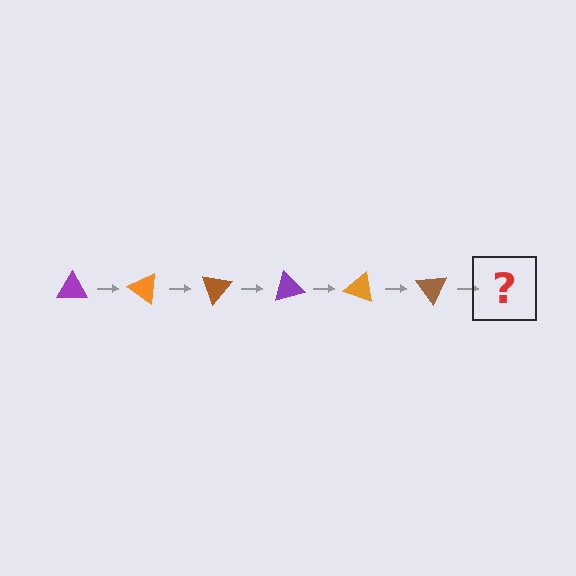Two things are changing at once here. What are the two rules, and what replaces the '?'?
The two rules are that it rotates 35 degrees each step and the color cycles through purple, orange, and brown. The '?' should be a purple triangle, rotated 210 degrees from the start.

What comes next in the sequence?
The next element should be a purple triangle, rotated 210 degrees from the start.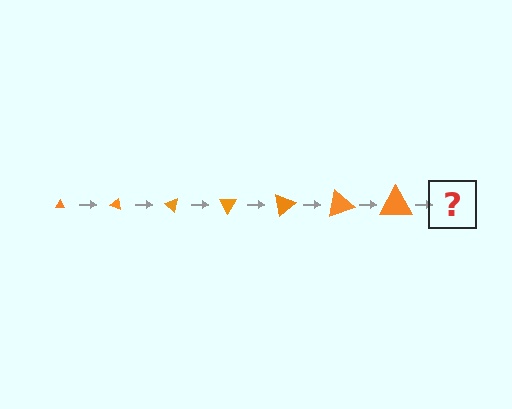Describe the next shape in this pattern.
It should be a triangle, larger than the previous one and rotated 140 degrees from the start.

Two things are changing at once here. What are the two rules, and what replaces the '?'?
The two rules are that the triangle grows larger each step and it rotates 20 degrees each step. The '?' should be a triangle, larger than the previous one and rotated 140 degrees from the start.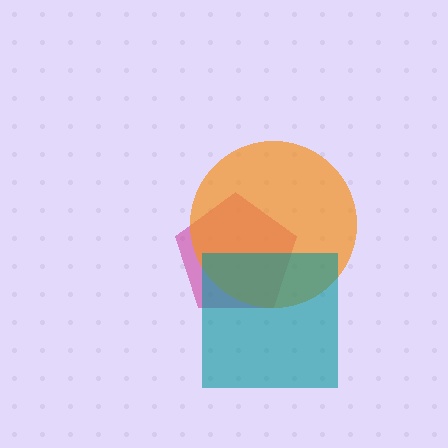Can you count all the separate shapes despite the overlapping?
Yes, there are 3 separate shapes.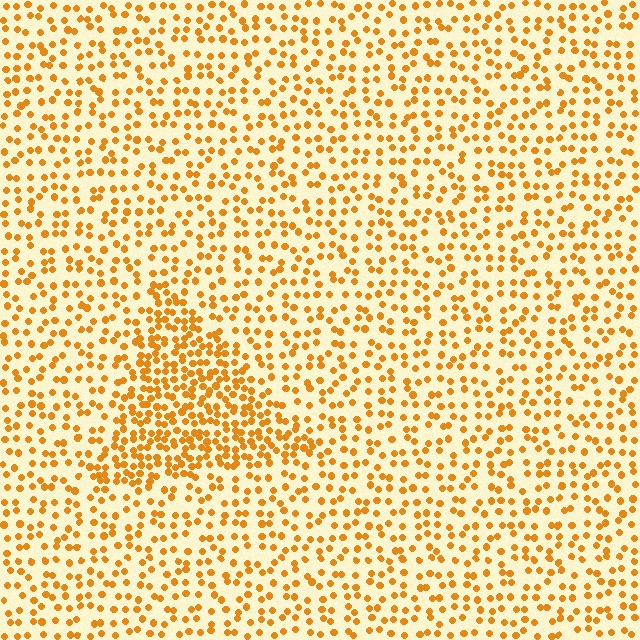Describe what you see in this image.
The image contains small orange elements arranged at two different densities. A triangle-shaped region is visible where the elements are more densely packed than the surrounding area.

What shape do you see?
I see a triangle.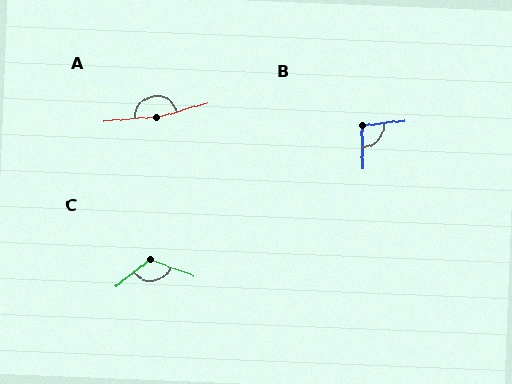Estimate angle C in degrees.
Approximately 121 degrees.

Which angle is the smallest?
B, at approximately 96 degrees.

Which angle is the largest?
A, at approximately 169 degrees.